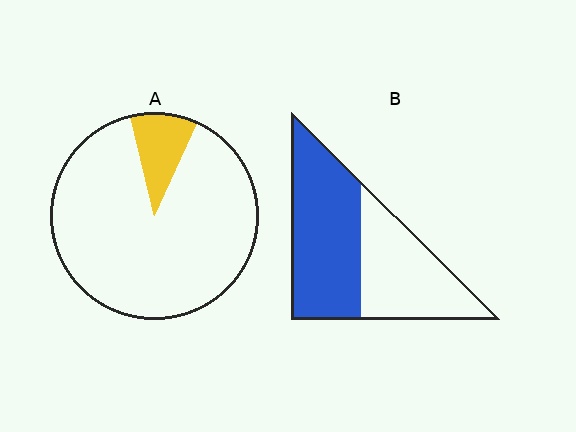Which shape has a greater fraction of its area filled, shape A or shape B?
Shape B.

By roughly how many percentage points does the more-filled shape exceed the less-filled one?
By roughly 45 percentage points (B over A).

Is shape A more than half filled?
No.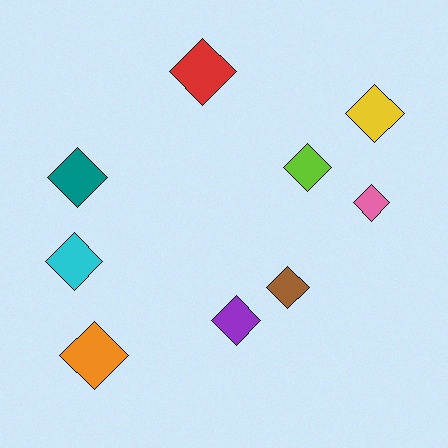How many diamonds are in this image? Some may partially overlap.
There are 9 diamonds.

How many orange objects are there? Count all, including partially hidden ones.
There is 1 orange object.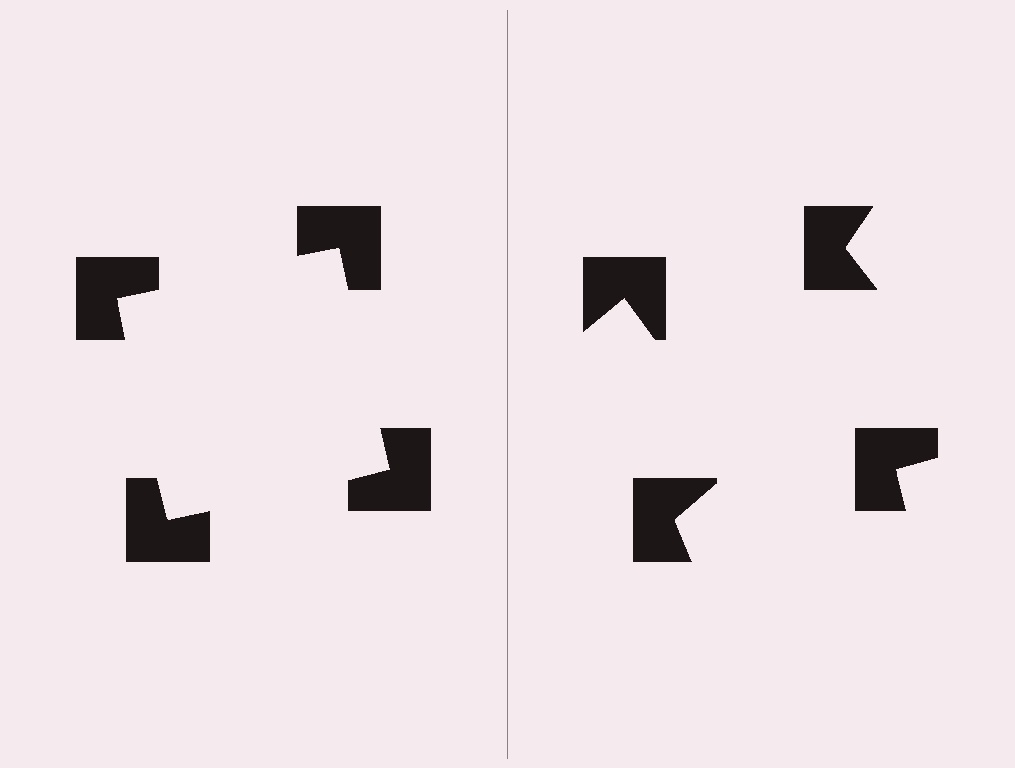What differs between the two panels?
The notched squares are positioned identically on both sides; only the wedge orientations differ. On the left they align to a square; on the right they are misaligned.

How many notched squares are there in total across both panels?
8 — 4 on each side.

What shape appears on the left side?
An illusory square.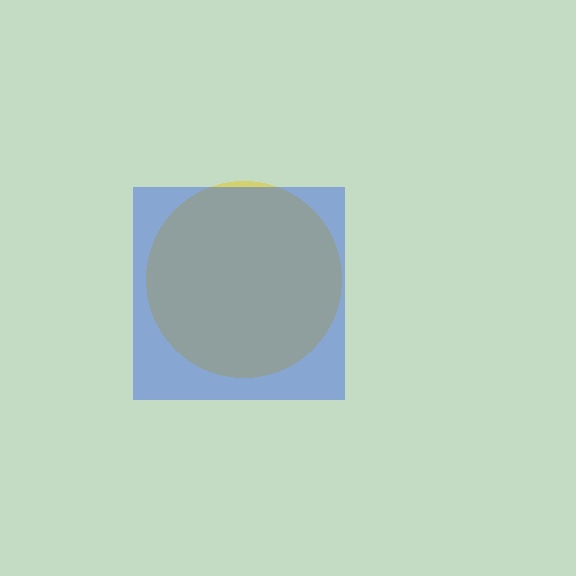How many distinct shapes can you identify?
There are 2 distinct shapes: a yellow circle, a blue square.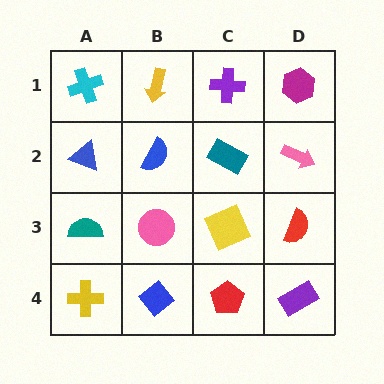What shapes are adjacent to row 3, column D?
A pink arrow (row 2, column D), a purple rectangle (row 4, column D), a yellow square (row 3, column C).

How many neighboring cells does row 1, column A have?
2.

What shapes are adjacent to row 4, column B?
A pink circle (row 3, column B), a yellow cross (row 4, column A), a red pentagon (row 4, column C).